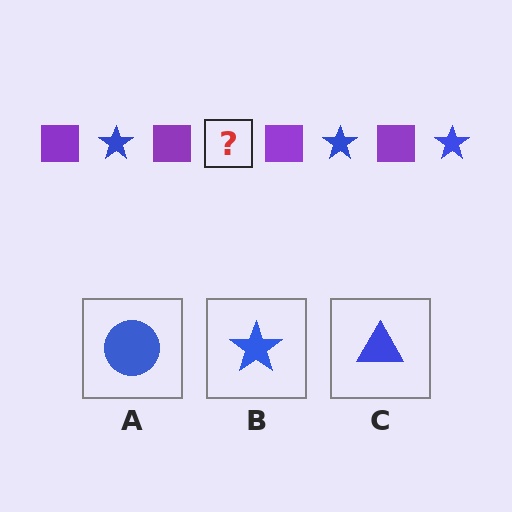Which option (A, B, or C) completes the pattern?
B.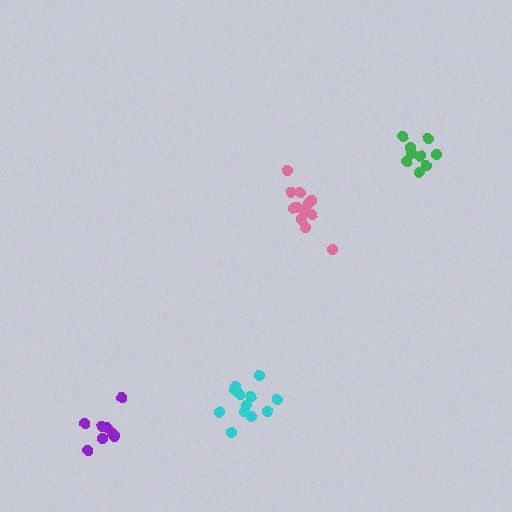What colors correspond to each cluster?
The clusters are colored: green, cyan, purple, pink.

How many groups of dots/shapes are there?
There are 4 groups.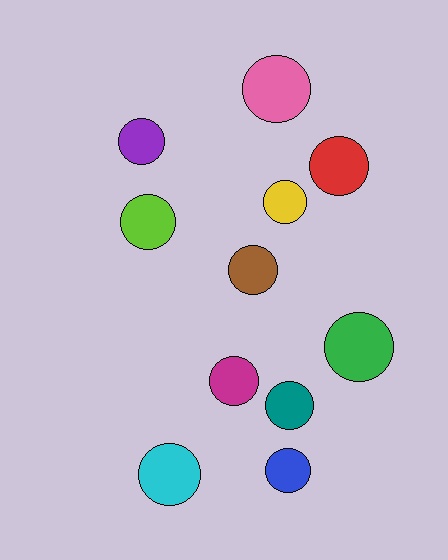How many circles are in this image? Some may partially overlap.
There are 11 circles.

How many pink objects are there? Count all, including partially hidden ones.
There is 1 pink object.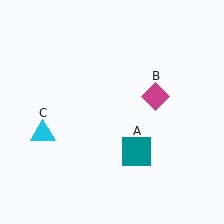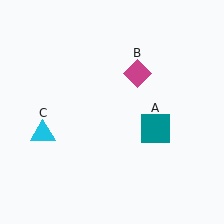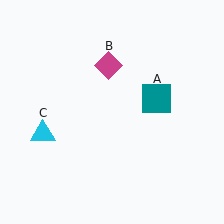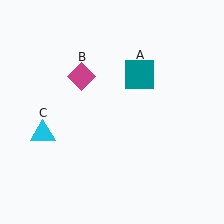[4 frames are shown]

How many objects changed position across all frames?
2 objects changed position: teal square (object A), magenta diamond (object B).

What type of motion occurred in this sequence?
The teal square (object A), magenta diamond (object B) rotated counterclockwise around the center of the scene.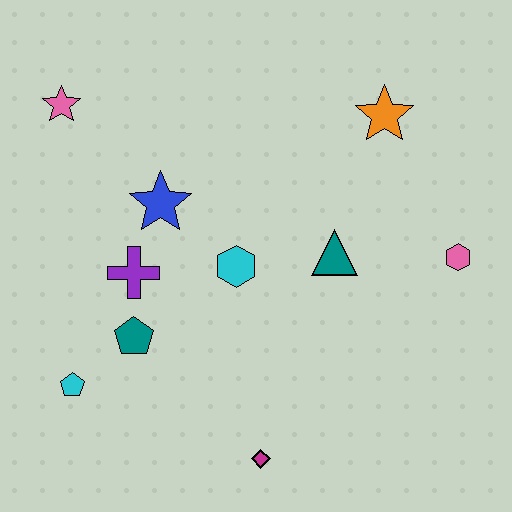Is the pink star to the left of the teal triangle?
Yes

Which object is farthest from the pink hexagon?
The pink star is farthest from the pink hexagon.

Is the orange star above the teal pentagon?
Yes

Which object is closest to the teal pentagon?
The purple cross is closest to the teal pentagon.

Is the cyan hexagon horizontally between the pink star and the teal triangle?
Yes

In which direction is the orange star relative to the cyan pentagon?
The orange star is to the right of the cyan pentagon.